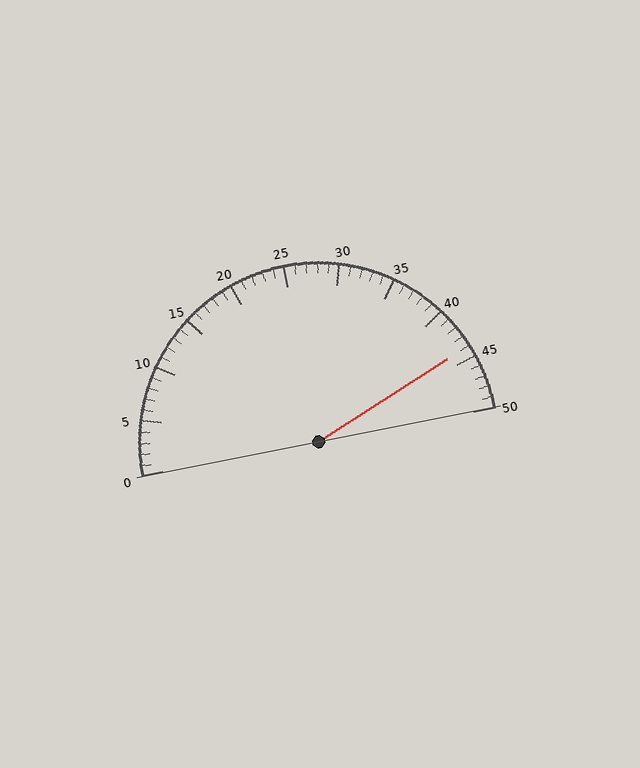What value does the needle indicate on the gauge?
The needle indicates approximately 44.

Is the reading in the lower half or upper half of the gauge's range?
The reading is in the upper half of the range (0 to 50).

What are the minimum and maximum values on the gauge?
The gauge ranges from 0 to 50.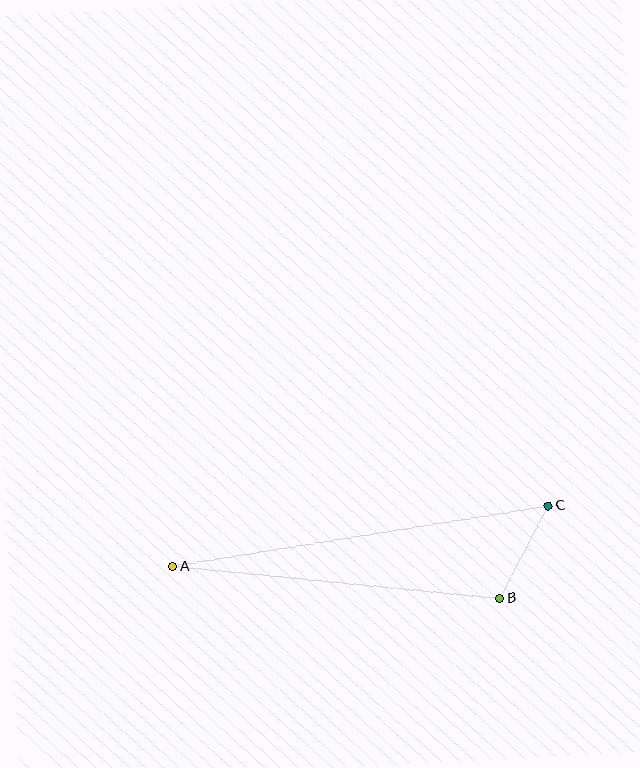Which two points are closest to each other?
Points B and C are closest to each other.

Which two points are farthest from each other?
Points A and C are farthest from each other.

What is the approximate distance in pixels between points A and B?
The distance between A and B is approximately 328 pixels.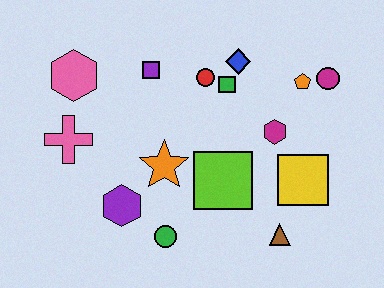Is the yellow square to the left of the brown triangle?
No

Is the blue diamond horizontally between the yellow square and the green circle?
Yes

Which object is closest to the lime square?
The orange star is closest to the lime square.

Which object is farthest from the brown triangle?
The pink hexagon is farthest from the brown triangle.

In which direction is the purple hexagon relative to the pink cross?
The purple hexagon is below the pink cross.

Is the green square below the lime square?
No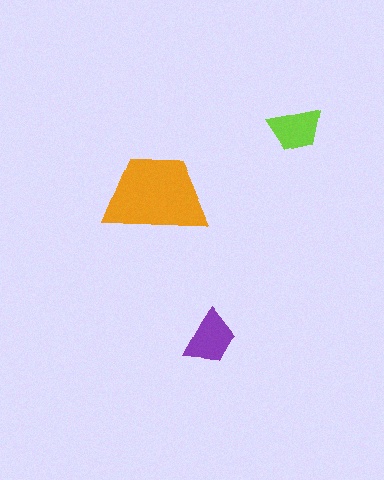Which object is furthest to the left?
The orange trapezoid is leftmost.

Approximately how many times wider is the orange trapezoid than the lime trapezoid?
About 2 times wider.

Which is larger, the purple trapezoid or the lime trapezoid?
The purple one.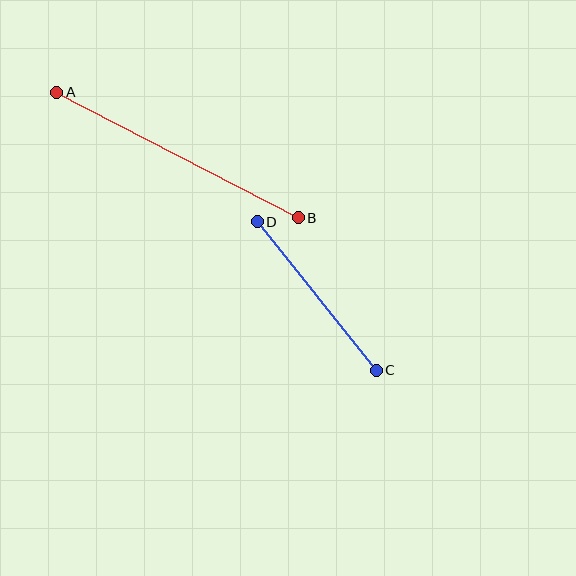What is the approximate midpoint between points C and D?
The midpoint is at approximately (317, 296) pixels.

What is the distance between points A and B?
The distance is approximately 272 pixels.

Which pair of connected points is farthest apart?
Points A and B are farthest apart.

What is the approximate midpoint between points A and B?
The midpoint is at approximately (178, 155) pixels.